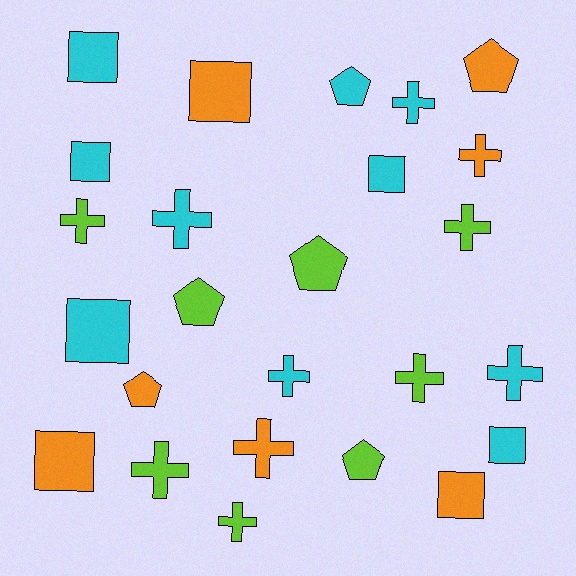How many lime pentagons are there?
There are 3 lime pentagons.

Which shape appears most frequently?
Cross, with 11 objects.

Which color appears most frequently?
Cyan, with 10 objects.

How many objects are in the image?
There are 25 objects.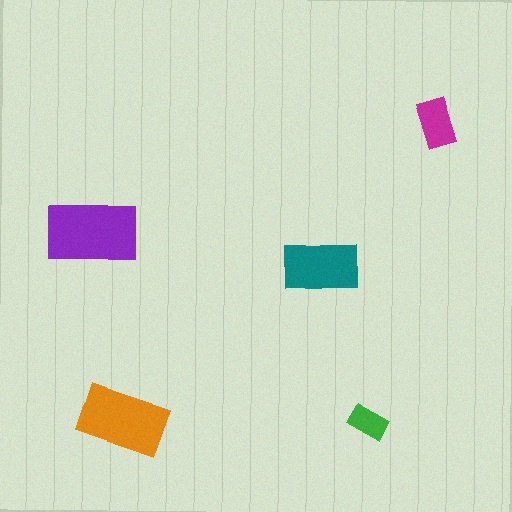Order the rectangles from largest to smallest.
the purple one, the orange one, the teal one, the magenta one, the green one.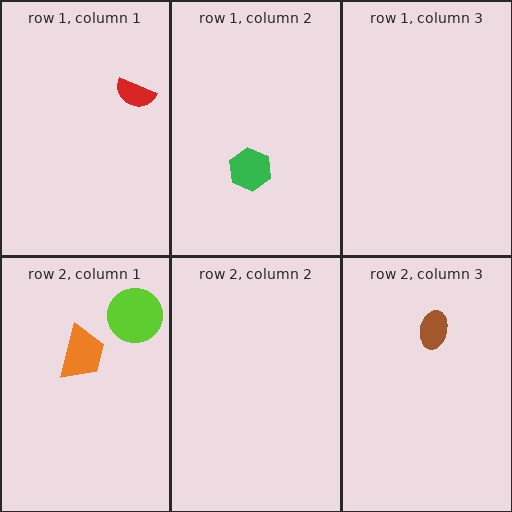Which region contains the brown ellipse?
The row 2, column 3 region.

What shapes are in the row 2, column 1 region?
The orange trapezoid, the lime circle.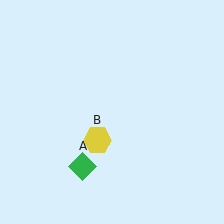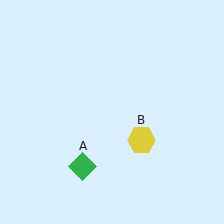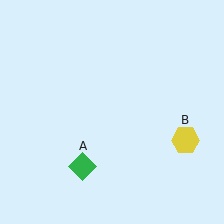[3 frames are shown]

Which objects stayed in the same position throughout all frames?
Green diamond (object A) remained stationary.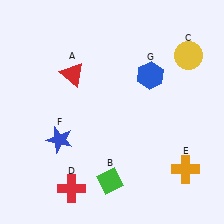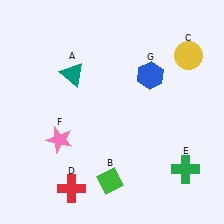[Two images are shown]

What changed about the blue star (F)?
In Image 1, F is blue. In Image 2, it changed to pink.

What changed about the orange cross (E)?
In Image 1, E is orange. In Image 2, it changed to green.